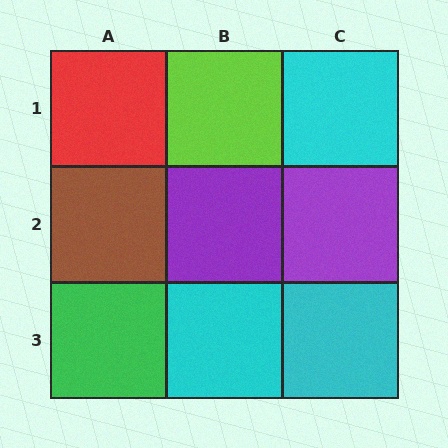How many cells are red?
1 cell is red.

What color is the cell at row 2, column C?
Purple.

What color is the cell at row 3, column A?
Green.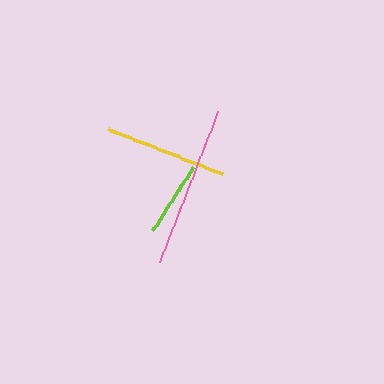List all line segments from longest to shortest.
From longest to shortest: pink, yellow, lime.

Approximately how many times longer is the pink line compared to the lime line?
The pink line is approximately 2.2 times the length of the lime line.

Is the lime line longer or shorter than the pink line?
The pink line is longer than the lime line.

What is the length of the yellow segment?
The yellow segment is approximately 122 pixels long.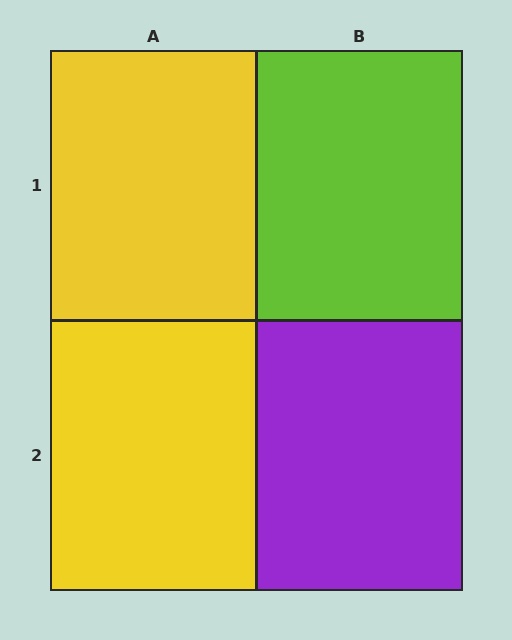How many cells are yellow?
2 cells are yellow.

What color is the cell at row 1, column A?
Yellow.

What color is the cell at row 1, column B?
Lime.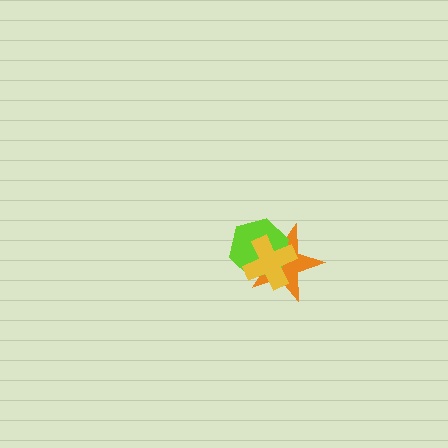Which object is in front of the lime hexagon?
The yellow cross is in front of the lime hexagon.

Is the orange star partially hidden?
Yes, it is partially covered by another shape.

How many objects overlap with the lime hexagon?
2 objects overlap with the lime hexagon.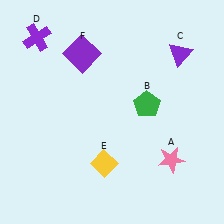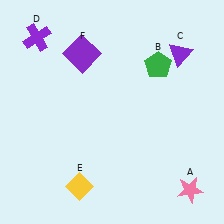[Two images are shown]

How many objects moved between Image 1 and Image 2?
3 objects moved between the two images.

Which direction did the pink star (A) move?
The pink star (A) moved down.